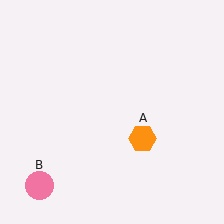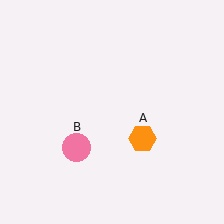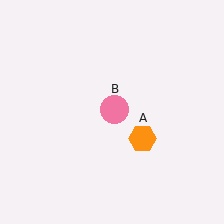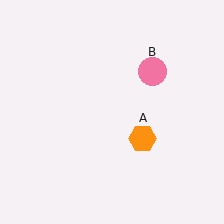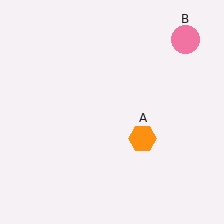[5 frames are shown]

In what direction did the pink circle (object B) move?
The pink circle (object B) moved up and to the right.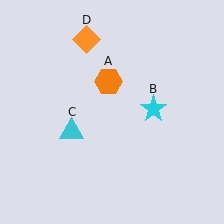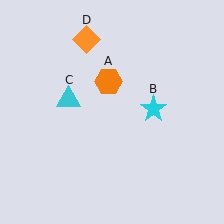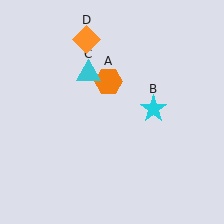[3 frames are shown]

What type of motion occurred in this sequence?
The cyan triangle (object C) rotated clockwise around the center of the scene.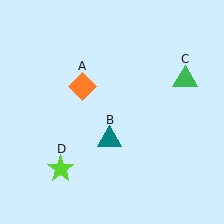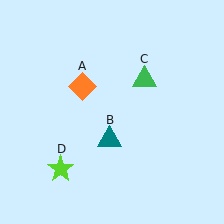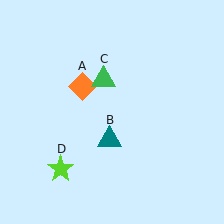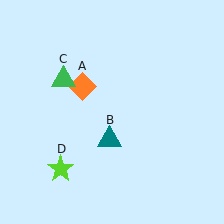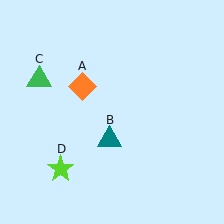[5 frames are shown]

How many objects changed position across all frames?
1 object changed position: green triangle (object C).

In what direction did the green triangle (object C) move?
The green triangle (object C) moved left.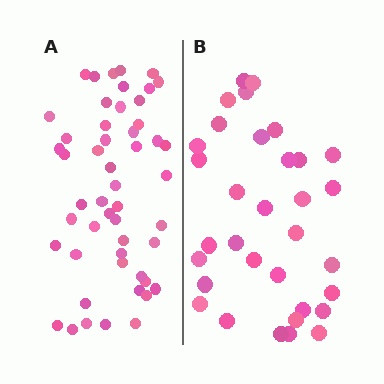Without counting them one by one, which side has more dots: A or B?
Region A (the left region) has more dots.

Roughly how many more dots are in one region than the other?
Region A has approximately 20 more dots than region B.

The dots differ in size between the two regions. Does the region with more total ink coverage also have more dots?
No. Region B has more total ink coverage because its dots are larger, but region A actually contains more individual dots. Total area can be misleading — the number of items is what matters here.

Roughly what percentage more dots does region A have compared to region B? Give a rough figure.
About 55% more.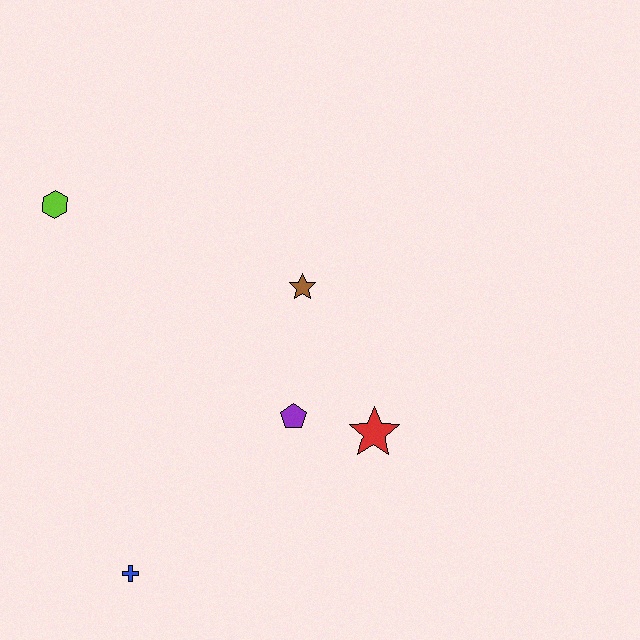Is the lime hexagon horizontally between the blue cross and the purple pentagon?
No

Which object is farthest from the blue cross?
The lime hexagon is farthest from the blue cross.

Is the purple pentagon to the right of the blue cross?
Yes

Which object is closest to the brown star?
The purple pentagon is closest to the brown star.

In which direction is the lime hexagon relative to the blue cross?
The lime hexagon is above the blue cross.